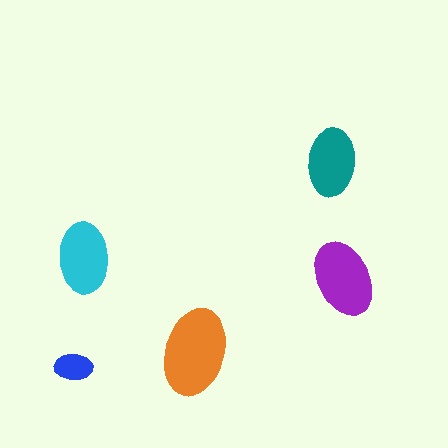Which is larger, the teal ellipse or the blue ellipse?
The teal one.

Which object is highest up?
The teal ellipse is topmost.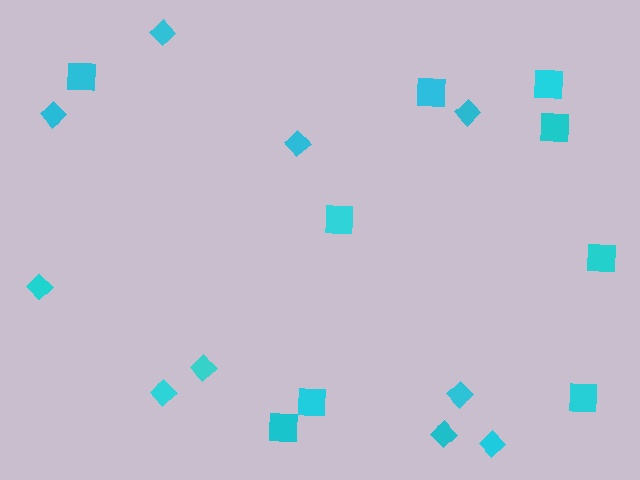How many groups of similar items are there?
There are 2 groups: one group of diamonds (10) and one group of squares (9).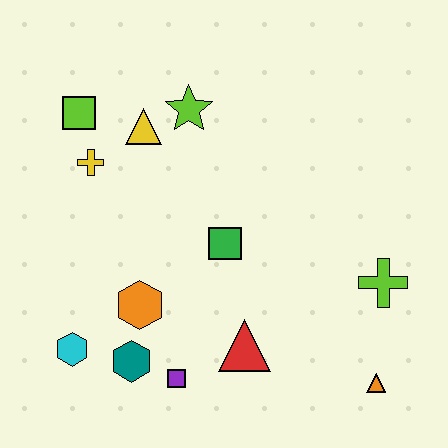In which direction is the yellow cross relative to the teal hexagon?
The yellow cross is above the teal hexagon.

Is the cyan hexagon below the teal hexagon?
No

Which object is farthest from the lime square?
The orange triangle is farthest from the lime square.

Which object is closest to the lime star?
The yellow triangle is closest to the lime star.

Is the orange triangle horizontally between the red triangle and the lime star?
No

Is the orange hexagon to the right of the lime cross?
No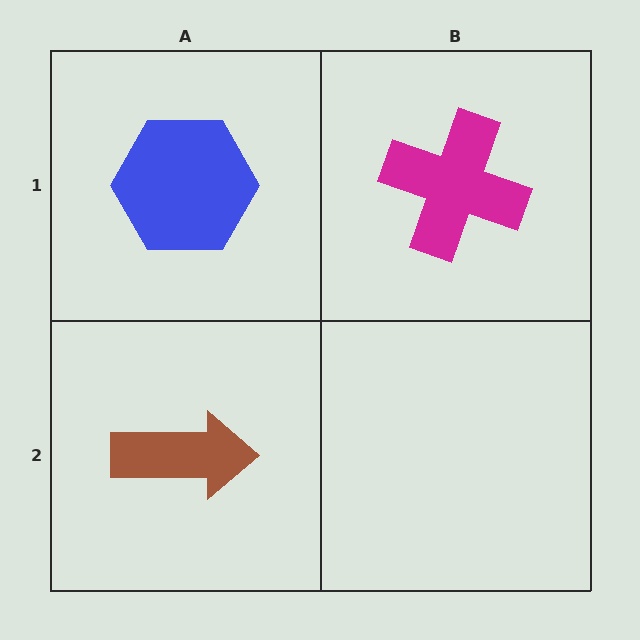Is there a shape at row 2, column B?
No, that cell is empty.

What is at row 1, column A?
A blue hexagon.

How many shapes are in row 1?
2 shapes.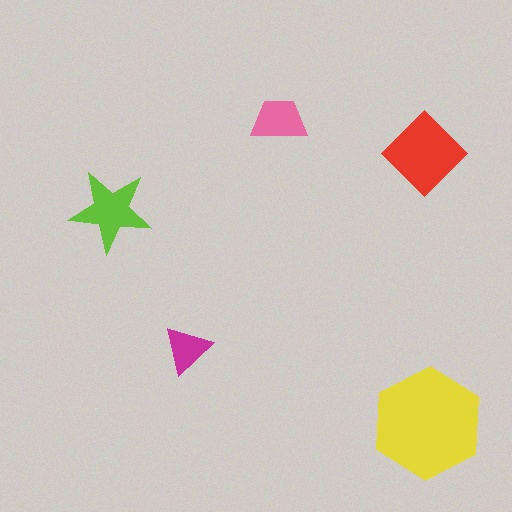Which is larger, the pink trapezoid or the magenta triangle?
The pink trapezoid.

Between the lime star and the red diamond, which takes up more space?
The red diamond.